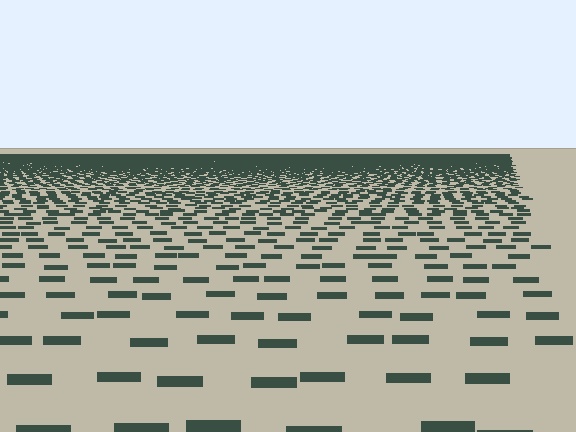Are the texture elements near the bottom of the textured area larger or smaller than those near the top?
Larger. Near the bottom, elements are closer to the viewer and appear at a bigger on-screen size.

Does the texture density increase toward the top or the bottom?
Density increases toward the top.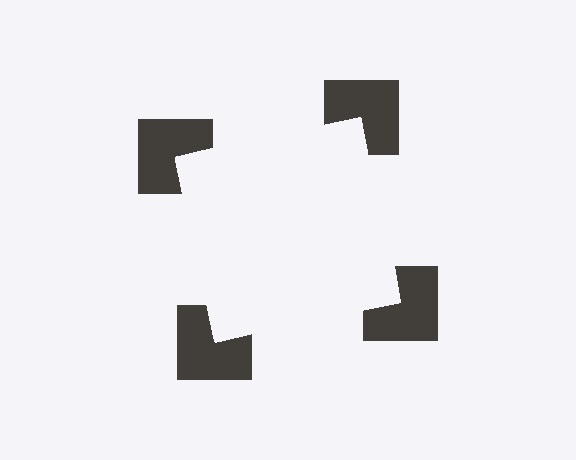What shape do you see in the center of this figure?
An illusory square — its edges are inferred from the aligned wedge cuts in the notched squares, not physically drawn.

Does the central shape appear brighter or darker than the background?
It typically appears slightly brighter than the background, even though no actual brightness change is drawn.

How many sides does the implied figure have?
4 sides.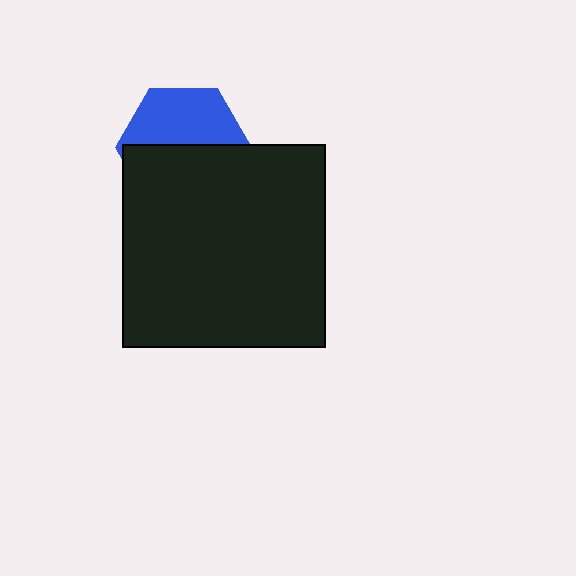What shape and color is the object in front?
The object in front is a black square.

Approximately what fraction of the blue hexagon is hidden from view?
Roughly 54% of the blue hexagon is hidden behind the black square.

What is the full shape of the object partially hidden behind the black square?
The partially hidden object is a blue hexagon.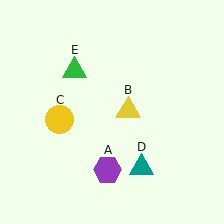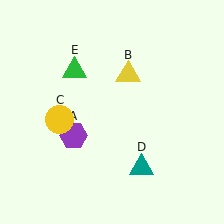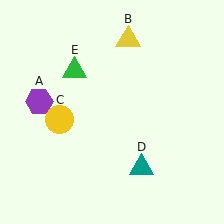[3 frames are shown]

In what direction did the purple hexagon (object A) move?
The purple hexagon (object A) moved up and to the left.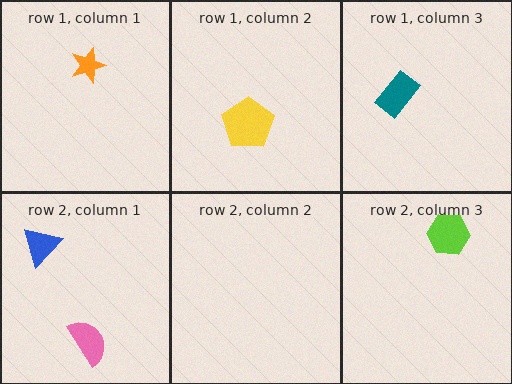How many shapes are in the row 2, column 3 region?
1.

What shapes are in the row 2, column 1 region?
The blue triangle, the pink semicircle.